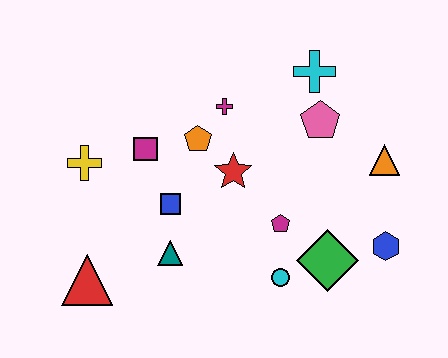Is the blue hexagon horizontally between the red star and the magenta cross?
No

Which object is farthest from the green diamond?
The yellow cross is farthest from the green diamond.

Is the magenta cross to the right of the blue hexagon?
No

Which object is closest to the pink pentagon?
The cyan cross is closest to the pink pentagon.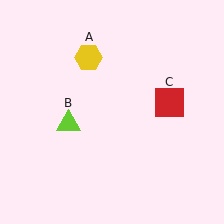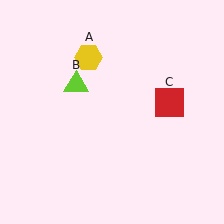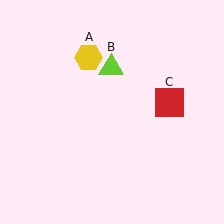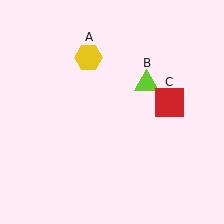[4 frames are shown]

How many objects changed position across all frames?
1 object changed position: lime triangle (object B).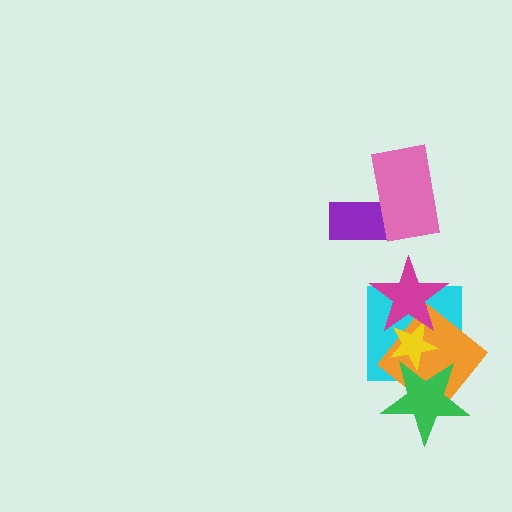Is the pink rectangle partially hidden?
No, no other shape covers it.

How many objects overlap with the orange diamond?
4 objects overlap with the orange diamond.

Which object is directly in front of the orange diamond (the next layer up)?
The yellow star is directly in front of the orange diamond.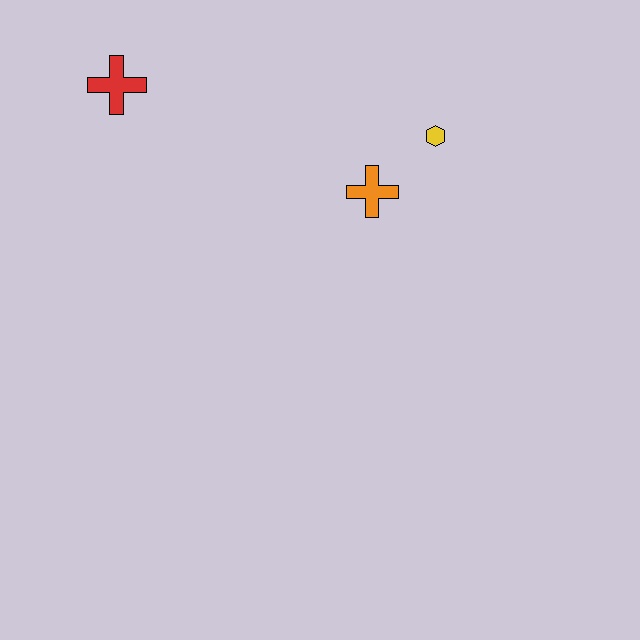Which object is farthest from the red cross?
The yellow hexagon is farthest from the red cross.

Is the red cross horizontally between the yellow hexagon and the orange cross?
No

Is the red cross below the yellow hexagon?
No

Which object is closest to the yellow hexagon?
The orange cross is closest to the yellow hexagon.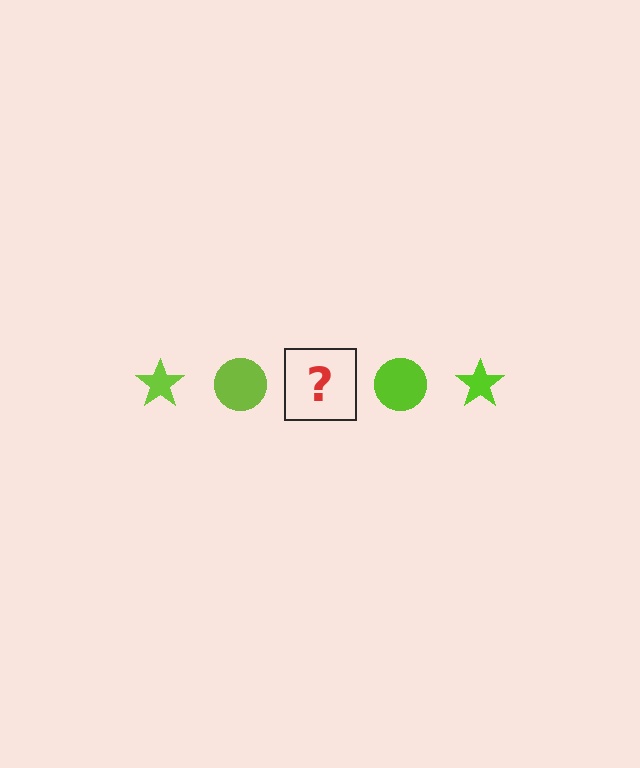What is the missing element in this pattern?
The missing element is a lime star.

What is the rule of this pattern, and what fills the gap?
The rule is that the pattern cycles through star, circle shapes in lime. The gap should be filled with a lime star.